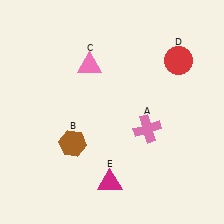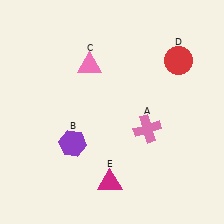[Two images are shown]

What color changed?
The hexagon (B) changed from brown in Image 1 to purple in Image 2.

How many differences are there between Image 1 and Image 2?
There is 1 difference between the two images.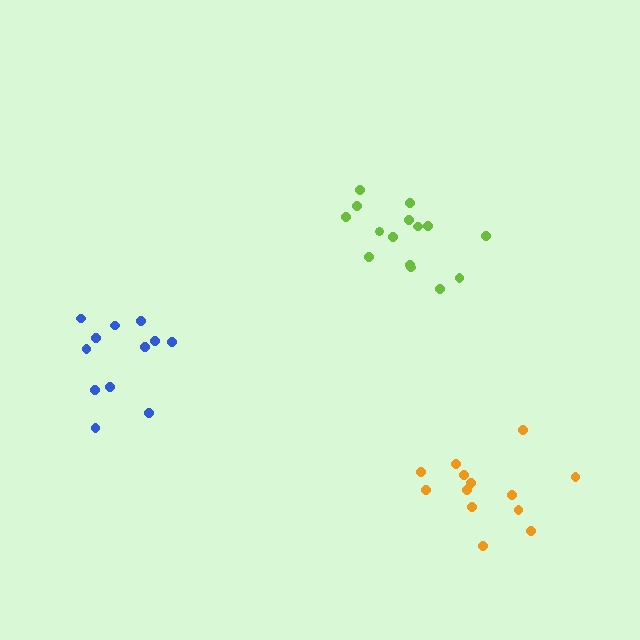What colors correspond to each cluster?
The clusters are colored: blue, orange, lime.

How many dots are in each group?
Group 1: 12 dots, Group 2: 13 dots, Group 3: 15 dots (40 total).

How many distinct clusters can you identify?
There are 3 distinct clusters.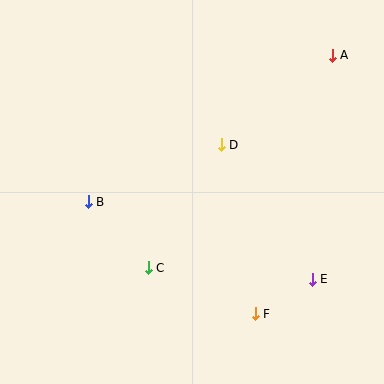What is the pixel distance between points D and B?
The distance between D and B is 145 pixels.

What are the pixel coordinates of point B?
Point B is at (88, 202).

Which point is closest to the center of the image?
Point D at (221, 145) is closest to the center.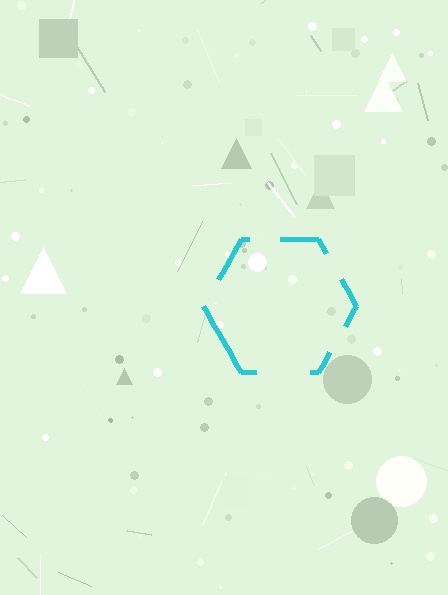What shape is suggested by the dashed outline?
The dashed outline suggests a hexagon.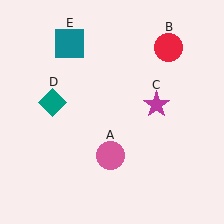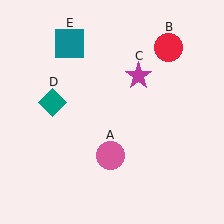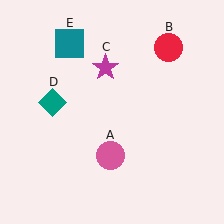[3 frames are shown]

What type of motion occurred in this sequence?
The magenta star (object C) rotated counterclockwise around the center of the scene.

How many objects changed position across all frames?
1 object changed position: magenta star (object C).